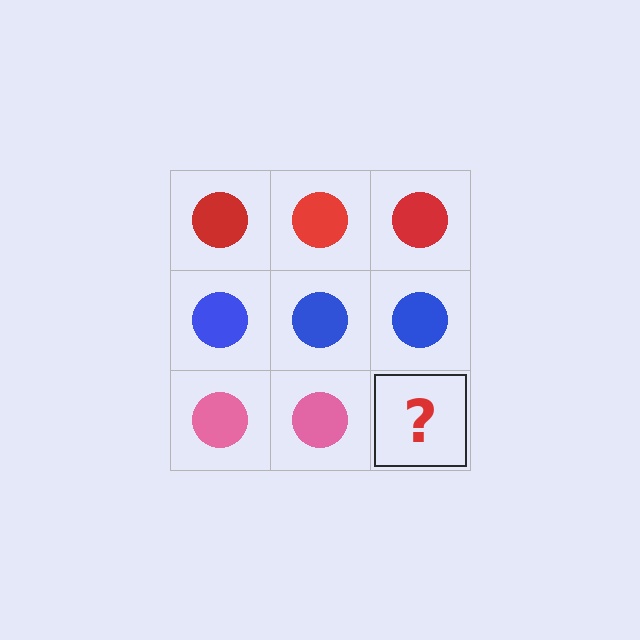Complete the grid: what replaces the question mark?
The question mark should be replaced with a pink circle.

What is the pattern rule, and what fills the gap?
The rule is that each row has a consistent color. The gap should be filled with a pink circle.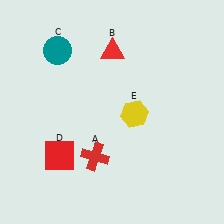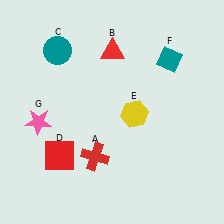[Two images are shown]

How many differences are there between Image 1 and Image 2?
There are 2 differences between the two images.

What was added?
A teal diamond (F), a pink star (G) were added in Image 2.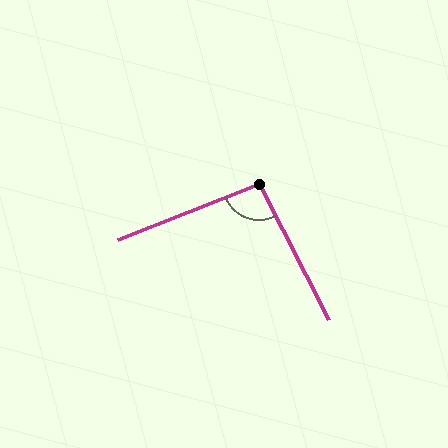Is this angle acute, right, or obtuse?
It is obtuse.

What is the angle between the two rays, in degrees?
Approximately 96 degrees.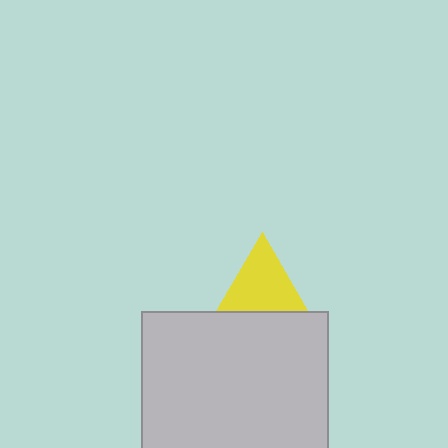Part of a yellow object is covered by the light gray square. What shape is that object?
It is a triangle.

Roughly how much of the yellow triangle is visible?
About half of it is visible (roughly 55%).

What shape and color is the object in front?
The object in front is a light gray square.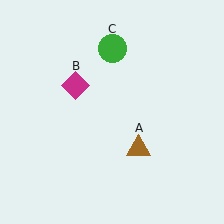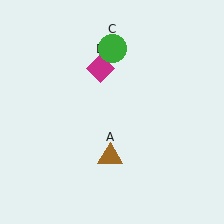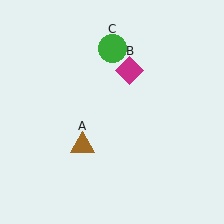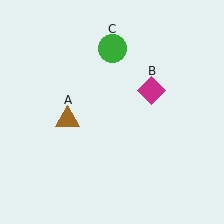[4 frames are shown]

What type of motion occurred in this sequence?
The brown triangle (object A), magenta diamond (object B) rotated clockwise around the center of the scene.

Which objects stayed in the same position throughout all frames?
Green circle (object C) remained stationary.